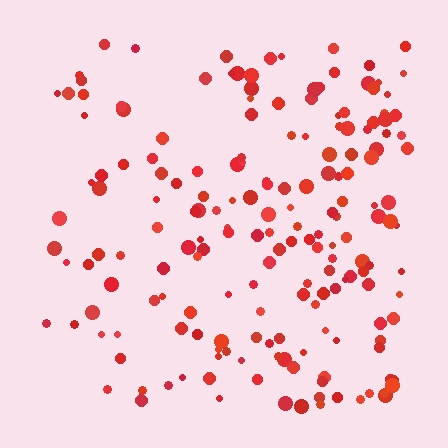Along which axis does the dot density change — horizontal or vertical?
Horizontal.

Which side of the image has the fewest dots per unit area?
The left.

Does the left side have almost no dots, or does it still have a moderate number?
Still a moderate number, just noticeably fewer than the right.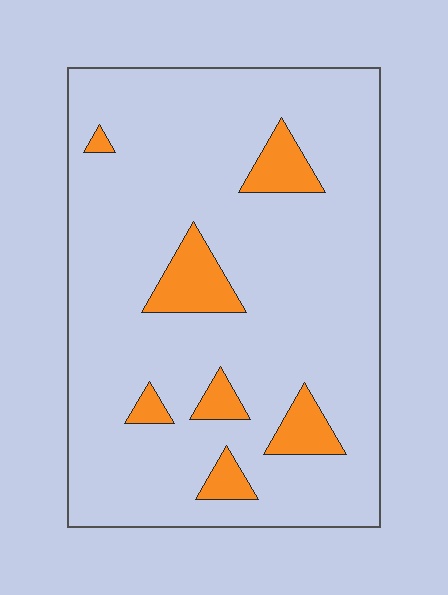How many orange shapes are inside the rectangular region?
7.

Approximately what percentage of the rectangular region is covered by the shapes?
Approximately 10%.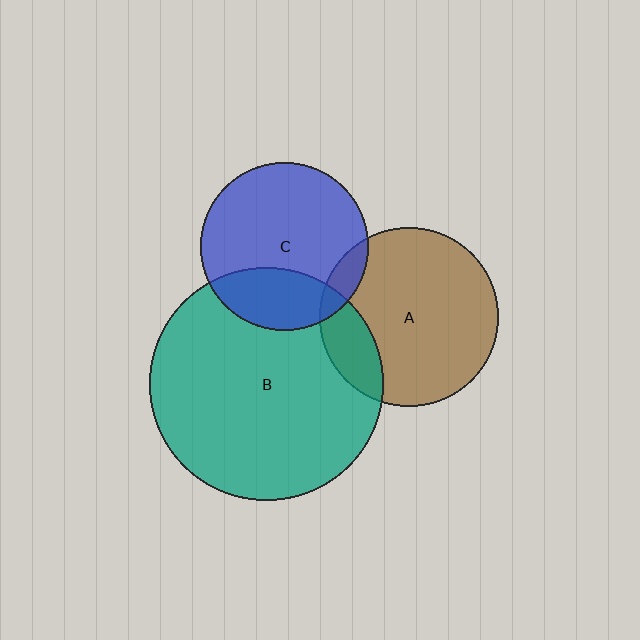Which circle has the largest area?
Circle B (teal).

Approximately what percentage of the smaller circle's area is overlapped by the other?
Approximately 10%.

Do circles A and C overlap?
Yes.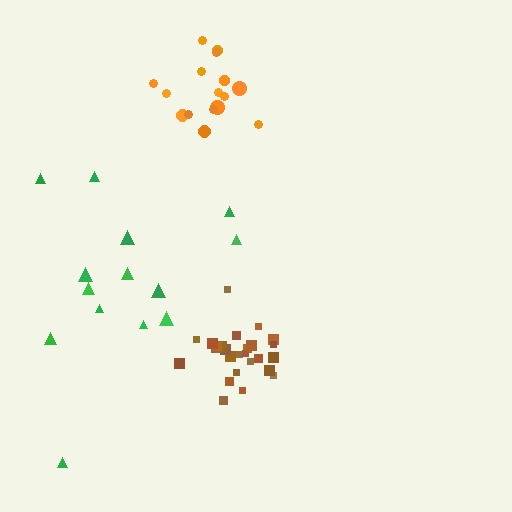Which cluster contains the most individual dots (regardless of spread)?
Brown (26).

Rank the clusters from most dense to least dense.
brown, orange, green.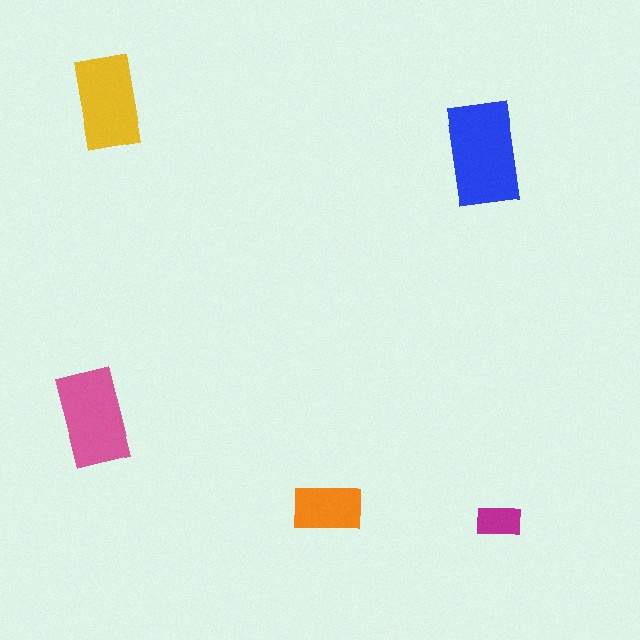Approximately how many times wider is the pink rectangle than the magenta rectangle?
About 2 times wider.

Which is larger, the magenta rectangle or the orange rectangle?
The orange one.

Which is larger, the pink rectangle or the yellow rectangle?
The pink one.